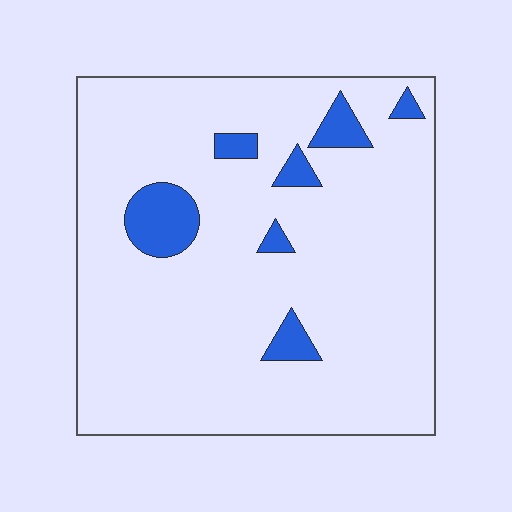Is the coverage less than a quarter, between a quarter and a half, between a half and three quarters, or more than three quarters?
Less than a quarter.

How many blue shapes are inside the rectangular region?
7.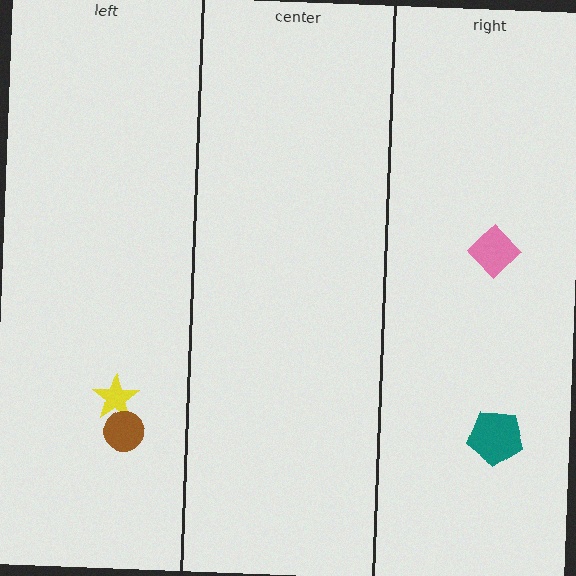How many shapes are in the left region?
2.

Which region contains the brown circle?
The left region.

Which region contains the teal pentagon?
The right region.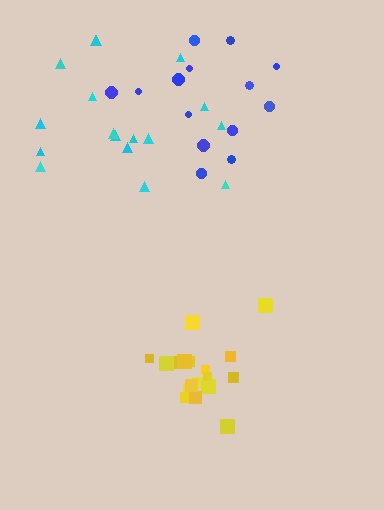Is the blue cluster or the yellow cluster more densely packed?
Yellow.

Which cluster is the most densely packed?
Yellow.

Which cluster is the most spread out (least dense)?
Blue.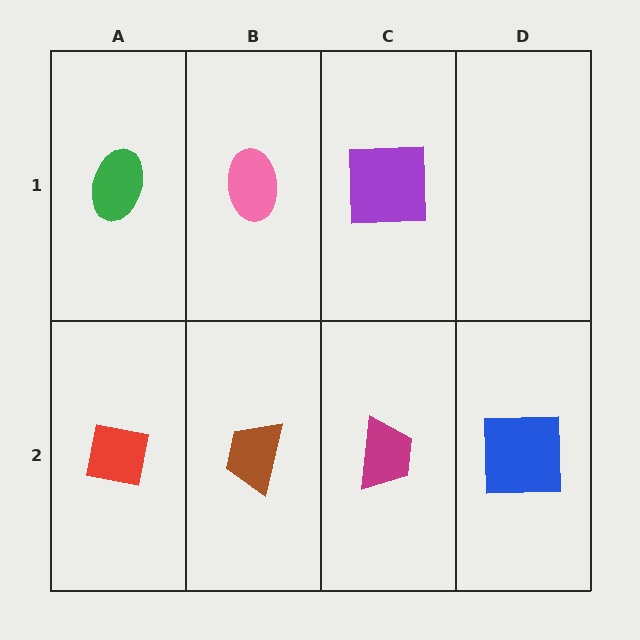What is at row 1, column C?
A purple square.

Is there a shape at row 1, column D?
No, that cell is empty.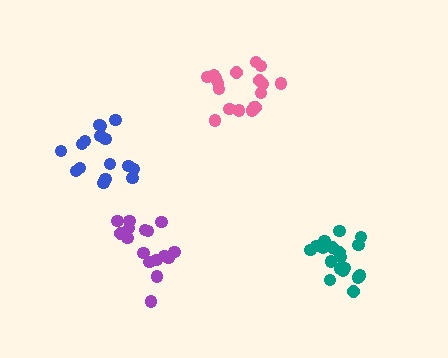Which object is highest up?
The pink cluster is topmost.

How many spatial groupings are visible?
There are 4 spatial groupings.